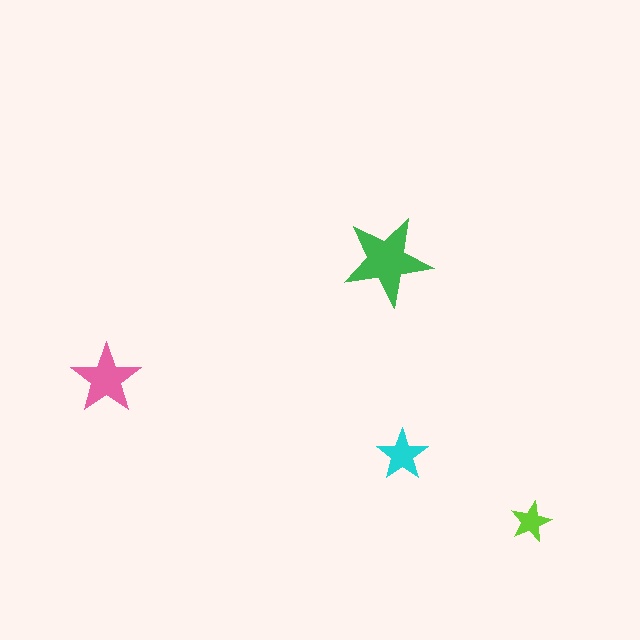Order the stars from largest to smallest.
the green one, the pink one, the cyan one, the lime one.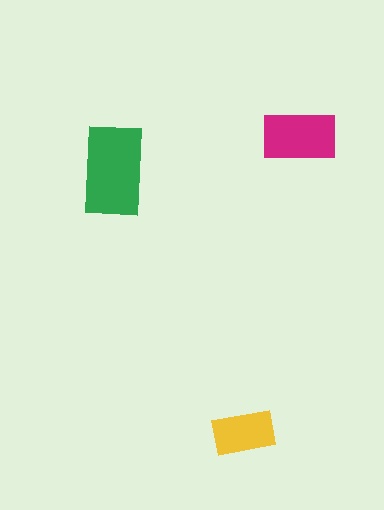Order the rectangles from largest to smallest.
the green one, the magenta one, the yellow one.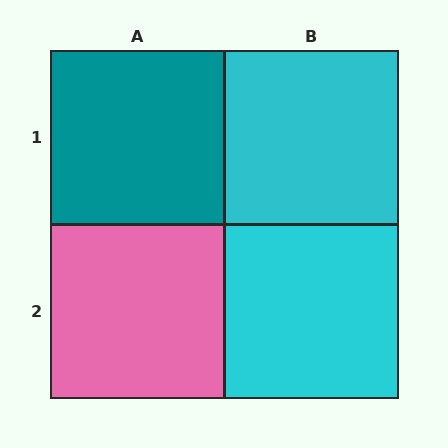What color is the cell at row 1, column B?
Cyan.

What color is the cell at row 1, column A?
Teal.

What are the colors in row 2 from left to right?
Pink, cyan.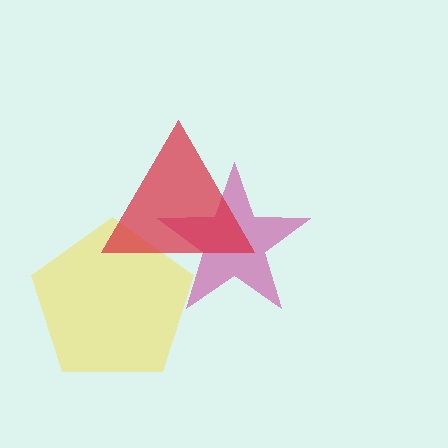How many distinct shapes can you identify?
There are 3 distinct shapes: a magenta star, a yellow pentagon, a red triangle.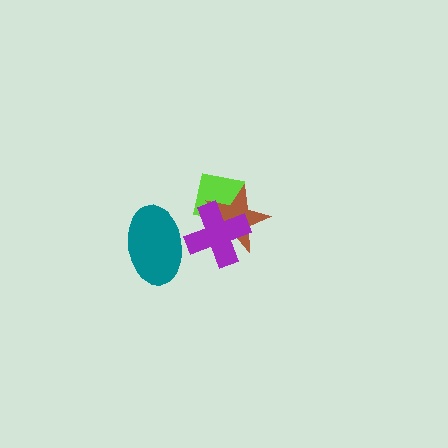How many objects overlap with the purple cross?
3 objects overlap with the purple cross.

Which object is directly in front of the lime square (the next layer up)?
The brown star is directly in front of the lime square.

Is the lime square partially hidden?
Yes, it is partially covered by another shape.